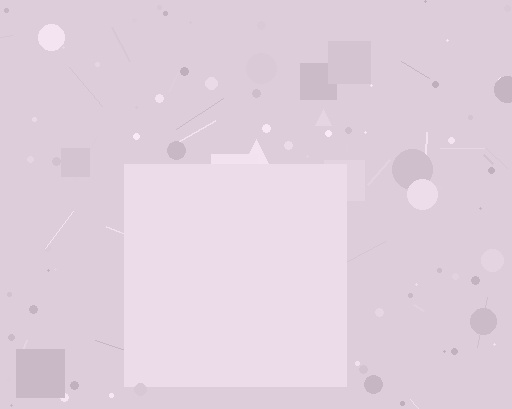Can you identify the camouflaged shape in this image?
The camouflaged shape is a square.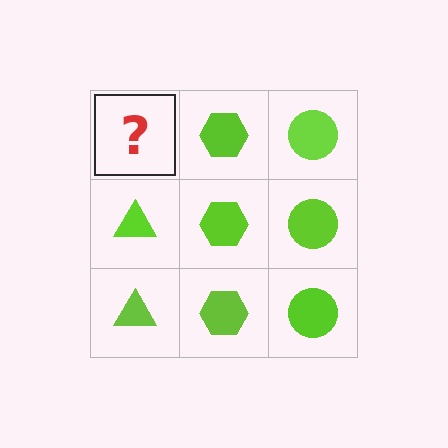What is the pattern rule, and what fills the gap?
The rule is that each column has a consistent shape. The gap should be filled with a lime triangle.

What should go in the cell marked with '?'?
The missing cell should contain a lime triangle.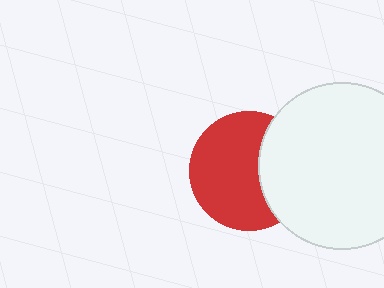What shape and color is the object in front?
The object in front is a white circle.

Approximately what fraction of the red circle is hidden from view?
Roughly 34% of the red circle is hidden behind the white circle.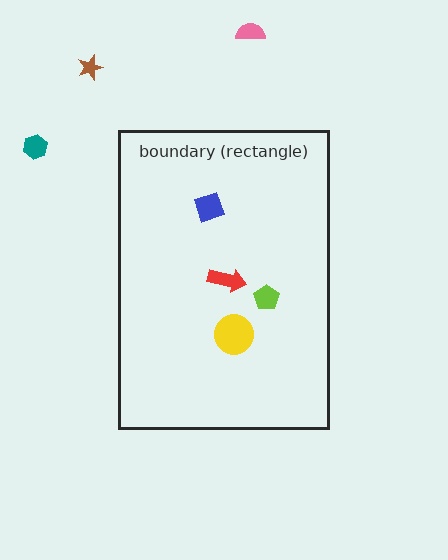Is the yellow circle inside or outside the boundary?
Inside.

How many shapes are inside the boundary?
4 inside, 3 outside.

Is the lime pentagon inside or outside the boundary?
Inside.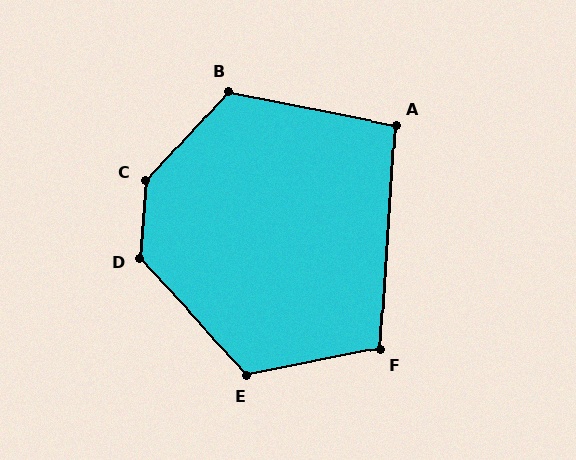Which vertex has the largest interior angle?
C, at approximately 141 degrees.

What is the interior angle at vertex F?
Approximately 105 degrees (obtuse).